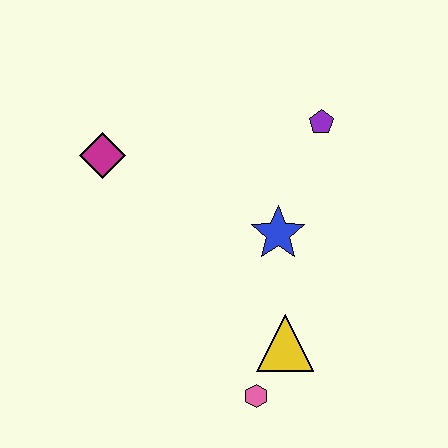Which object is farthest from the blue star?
The magenta diamond is farthest from the blue star.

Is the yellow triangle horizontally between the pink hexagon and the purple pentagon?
Yes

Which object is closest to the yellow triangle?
The pink hexagon is closest to the yellow triangle.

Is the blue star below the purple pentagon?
Yes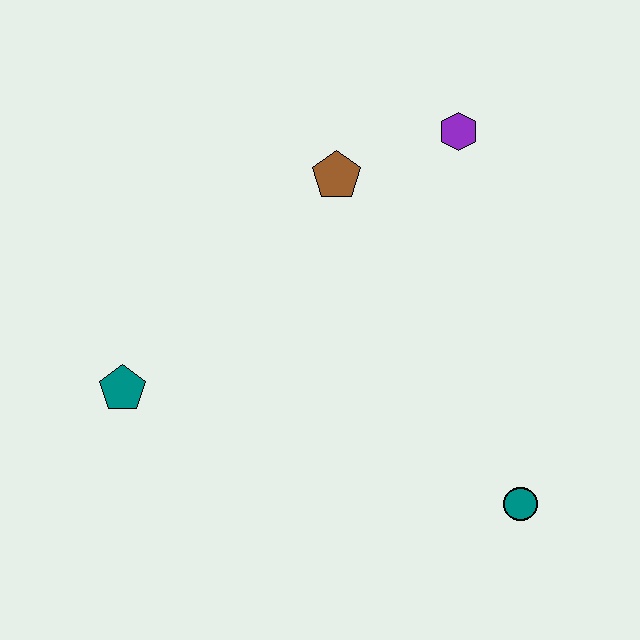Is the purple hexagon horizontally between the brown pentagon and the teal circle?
Yes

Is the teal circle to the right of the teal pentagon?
Yes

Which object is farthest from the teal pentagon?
The purple hexagon is farthest from the teal pentagon.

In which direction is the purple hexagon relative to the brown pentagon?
The purple hexagon is to the right of the brown pentagon.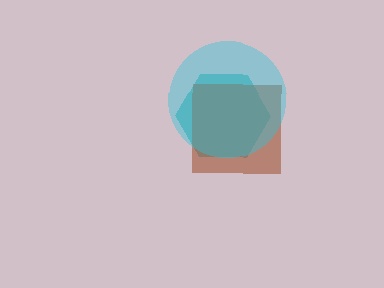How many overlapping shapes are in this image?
There are 3 overlapping shapes in the image.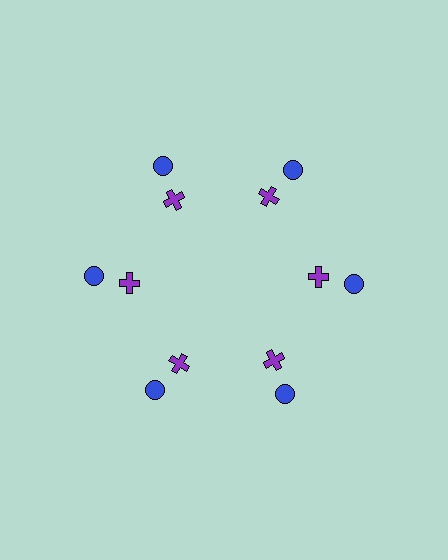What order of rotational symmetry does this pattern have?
This pattern has 6-fold rotational symmetry.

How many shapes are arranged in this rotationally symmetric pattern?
There are 12 shapes, arranged in 6 groups of 2.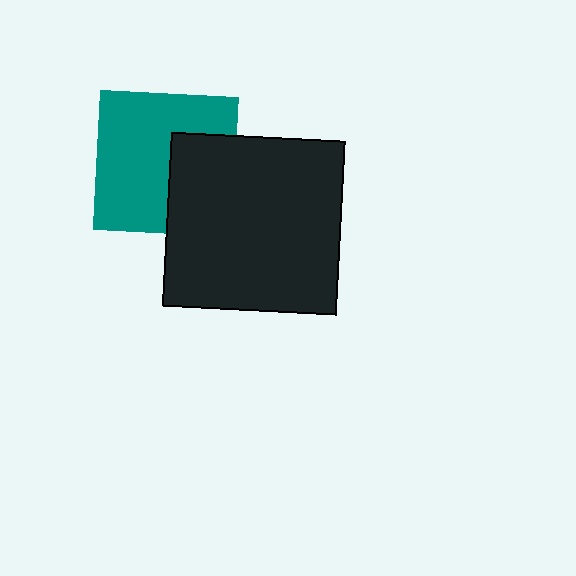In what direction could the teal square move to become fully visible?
The teal square could move left. That would shift it out from behind the black square entirely.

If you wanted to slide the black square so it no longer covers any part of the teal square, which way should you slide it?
Slide it right — that is the most direct way to separate the two shapes.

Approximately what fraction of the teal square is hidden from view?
Roughly 34% of the teal square is hidden behind the black square.